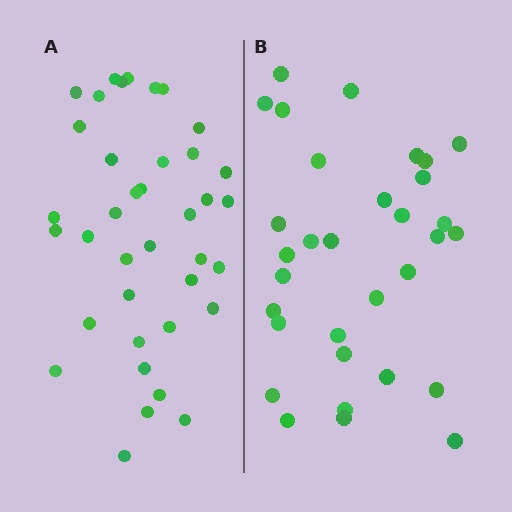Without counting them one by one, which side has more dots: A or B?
Region A (the left region) has more dots.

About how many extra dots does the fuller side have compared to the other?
Region A has about 6 more dots than region B.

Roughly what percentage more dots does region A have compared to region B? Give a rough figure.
About 20% more.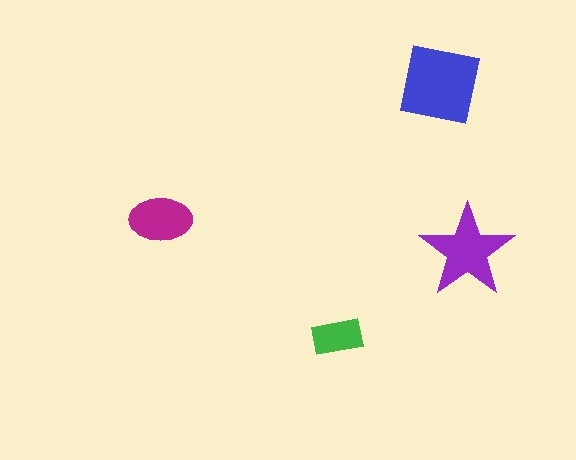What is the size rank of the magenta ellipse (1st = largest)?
3rd.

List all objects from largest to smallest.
The blue square, the purple star, the magenta ellipse, the green rectangle.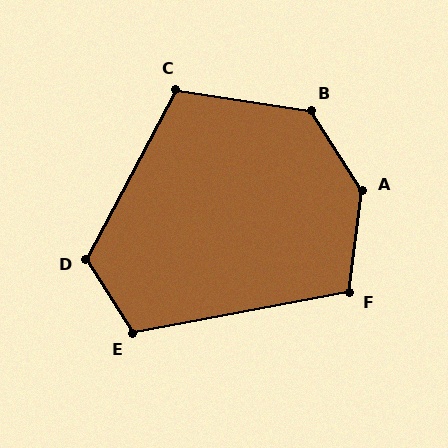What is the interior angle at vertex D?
Approximately 120 degrees (obtuse).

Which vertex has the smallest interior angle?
F, at approximately 108 degrees.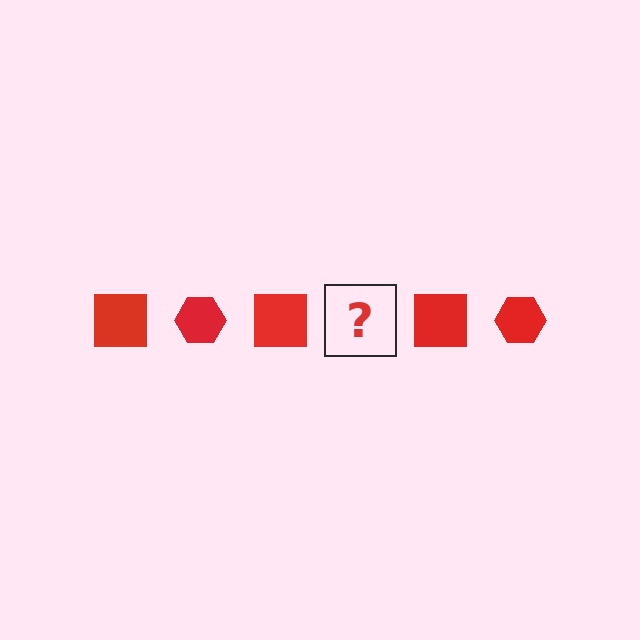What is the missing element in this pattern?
The missing element is a red hexagon.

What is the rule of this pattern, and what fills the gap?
The rule is that the pattern cycles through square, hexagon shapes in red. The gap should be filled with a red hexagon.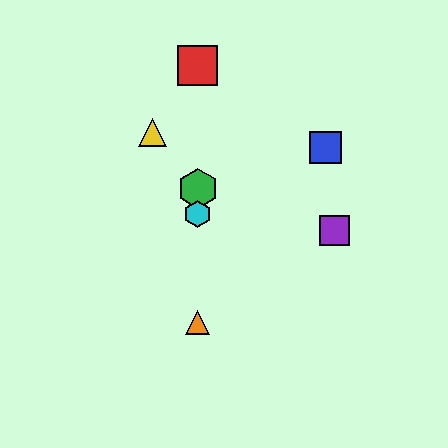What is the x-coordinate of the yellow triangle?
The yellow triangle is at x≈153.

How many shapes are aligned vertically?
4 shapes (the red square, the green hexagon, the orange triangle, the cyan hexagon) are aligned vertically.